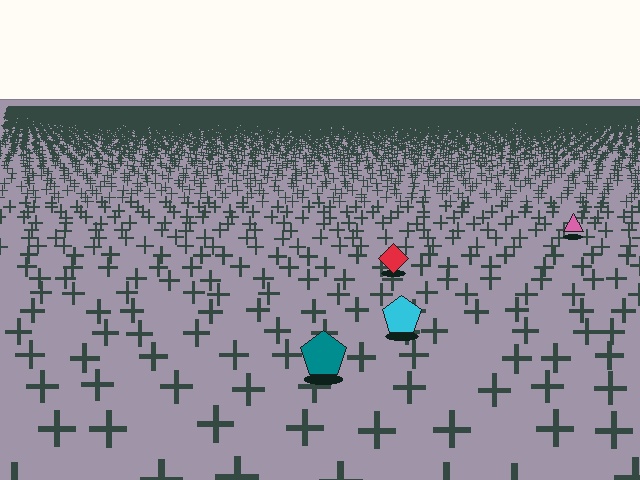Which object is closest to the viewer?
The teal pentagon is closest. The texture marks near it are larger and more spread out.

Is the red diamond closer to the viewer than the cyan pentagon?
No. The cyan pentagon is closer — you can tell from the texture gradient: the ground texture is coarser near it.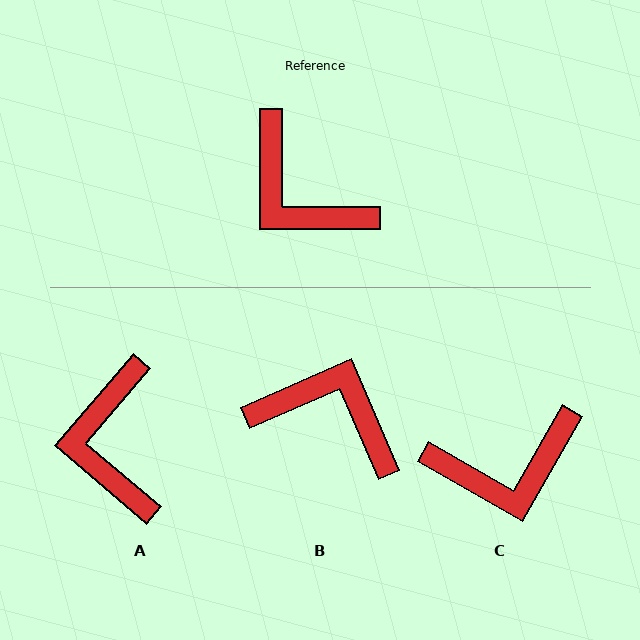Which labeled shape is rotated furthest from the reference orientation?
B, about 157 degrees away.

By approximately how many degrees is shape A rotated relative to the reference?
Approximately 40 degrees clockwise.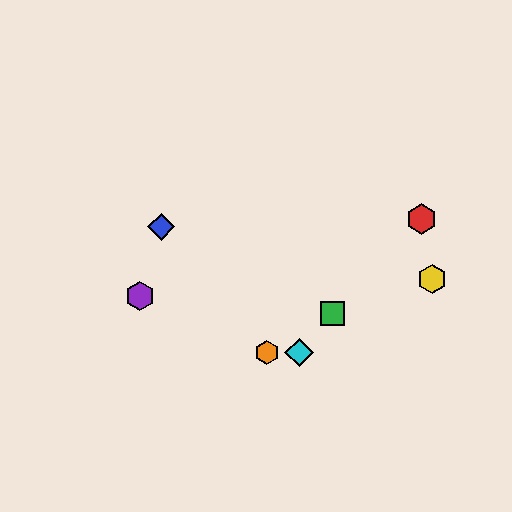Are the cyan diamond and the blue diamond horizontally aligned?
No, the cyan diamond is at y≈353 and the blue diamond is at y≈227.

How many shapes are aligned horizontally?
2 shapes (the orange hexagon, the cyan diamond) are aligned horizontally.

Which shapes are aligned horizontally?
The orange hexagon, the cyan diamond are aligned horizontally.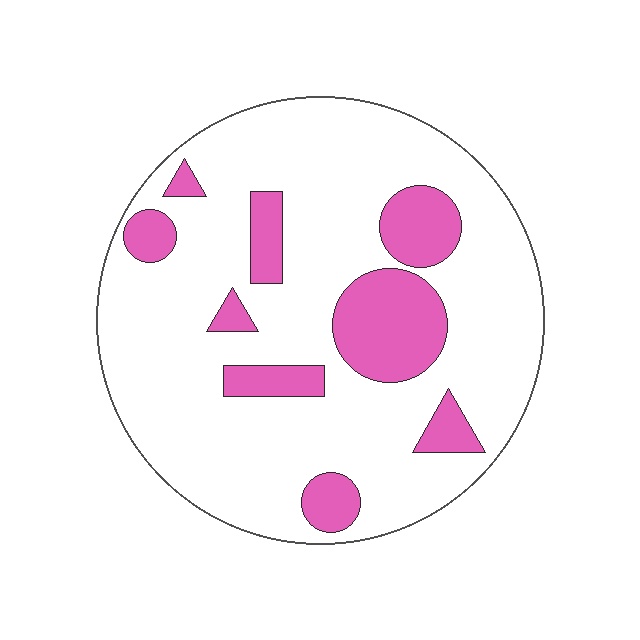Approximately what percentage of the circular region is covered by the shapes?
Approximately 20%.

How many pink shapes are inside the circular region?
9.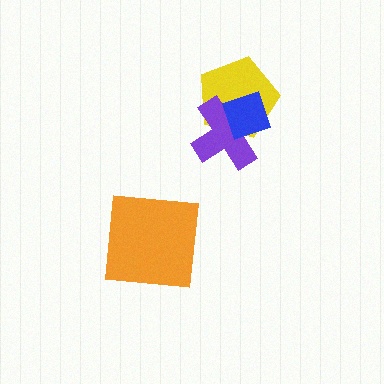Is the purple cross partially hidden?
Yes, it is partially covered by another shape.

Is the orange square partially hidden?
No, no other shape covers it.